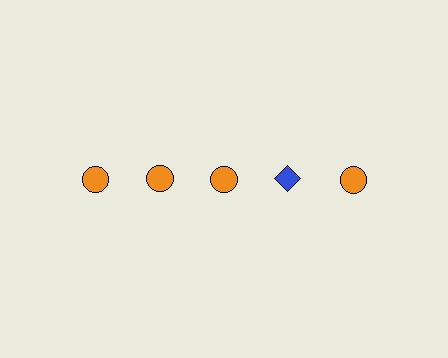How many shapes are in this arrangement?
There are 5 shapes arranged in a grid pattern.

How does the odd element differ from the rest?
It differs in both color (blue instead of orange) and shape (diamond instead of circle).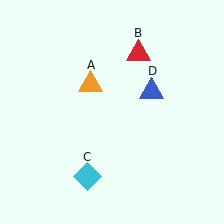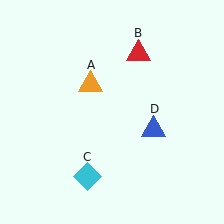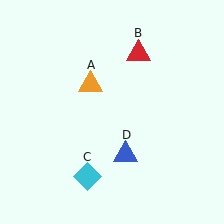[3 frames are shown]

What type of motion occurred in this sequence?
The blue triangle (object D) rotated clockwise around the center of the scene.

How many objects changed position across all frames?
1 object changed position: blue triangle (object D).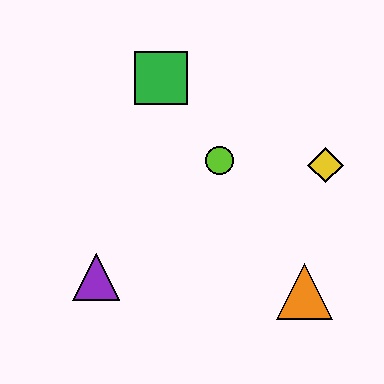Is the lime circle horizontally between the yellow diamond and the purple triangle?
Yes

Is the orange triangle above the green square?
No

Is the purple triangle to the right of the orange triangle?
No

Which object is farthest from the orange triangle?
The green square is farthest from the orange triangle.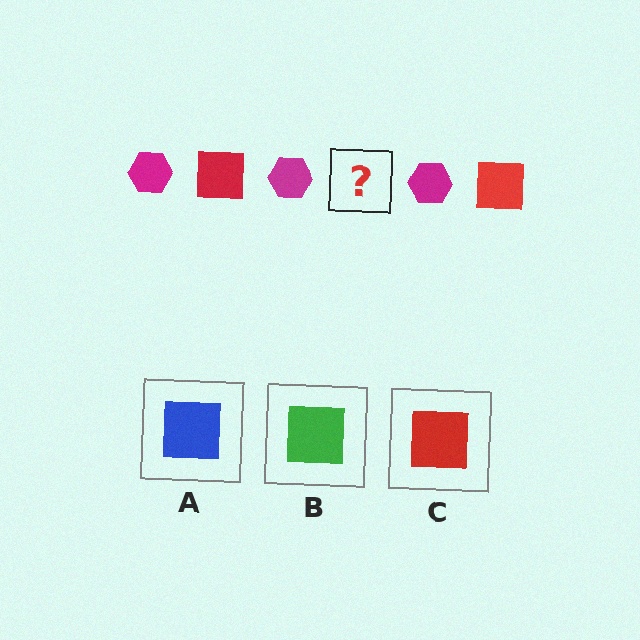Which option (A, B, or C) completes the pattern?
C.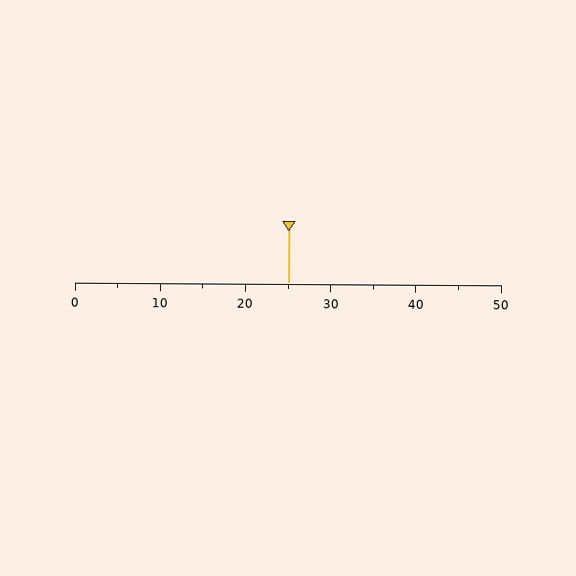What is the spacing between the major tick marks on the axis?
The major ticks are spaced 10 apart.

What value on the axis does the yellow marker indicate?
The marker indicates approximately 25.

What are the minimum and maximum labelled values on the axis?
The axis runs from 0 to 50.